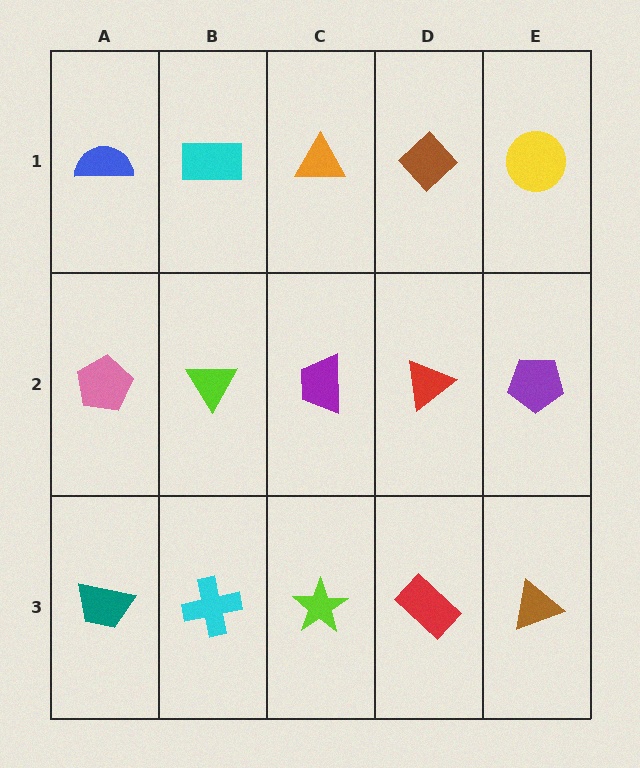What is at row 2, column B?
A lime triangle.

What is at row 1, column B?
A cyan rectangle.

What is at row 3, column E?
A brown triangle.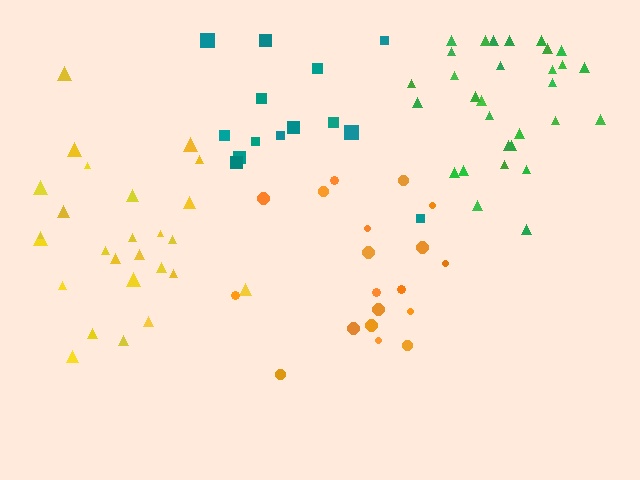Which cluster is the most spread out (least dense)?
Teal.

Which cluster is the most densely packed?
Green.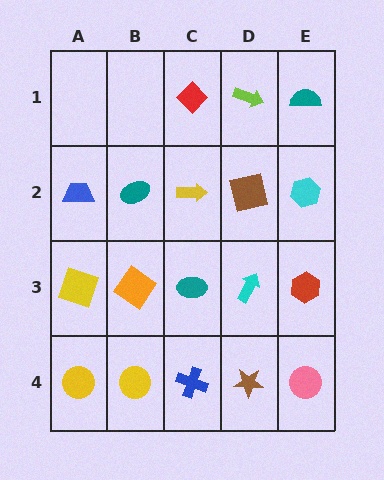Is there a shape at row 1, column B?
No, that cell is empty.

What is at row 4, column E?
A pink circle.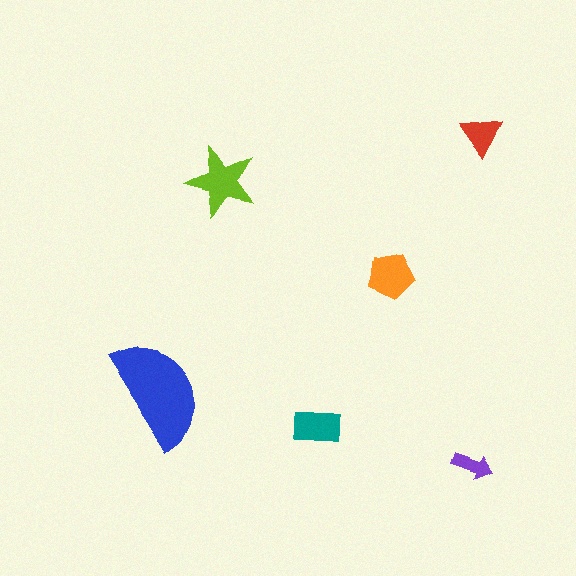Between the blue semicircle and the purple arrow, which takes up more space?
The blue semicircle.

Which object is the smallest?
The purple arrow.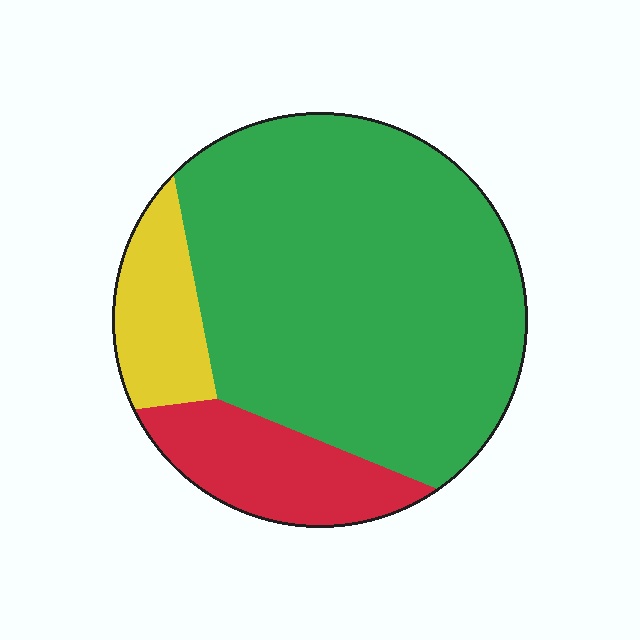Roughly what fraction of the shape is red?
Red takes up about one sixth (1/6) of the shape.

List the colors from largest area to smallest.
From largest to smallest: green, red, yellow.